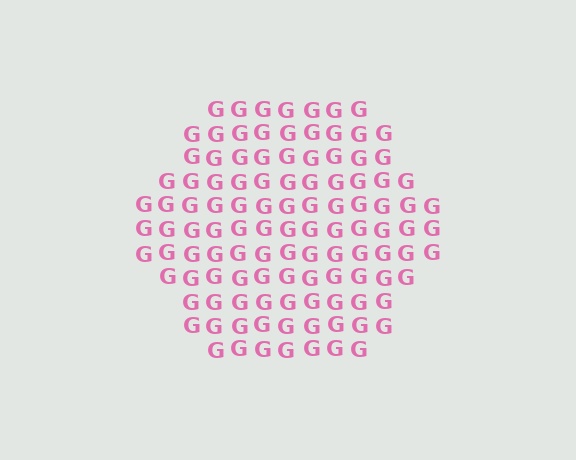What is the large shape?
The large shape is a hexagon.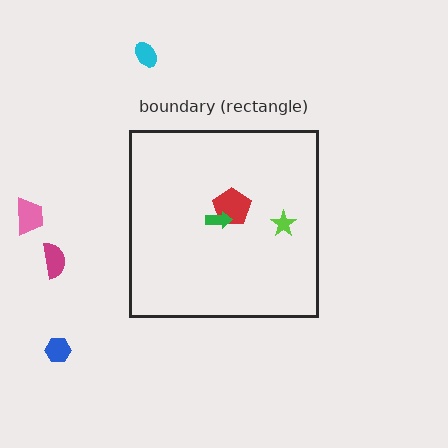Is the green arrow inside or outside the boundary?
Inside.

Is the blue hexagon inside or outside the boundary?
Outside.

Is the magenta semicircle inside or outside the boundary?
Outside.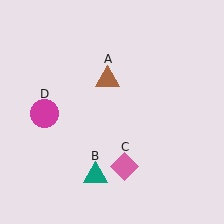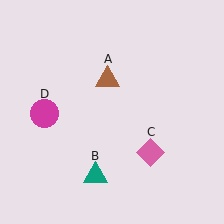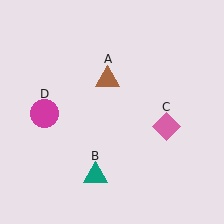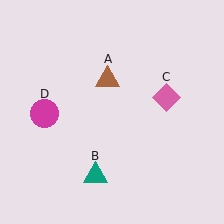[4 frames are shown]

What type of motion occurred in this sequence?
The pink diamond (object C) rotated counterclockwise around the center of the scene.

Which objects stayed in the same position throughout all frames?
Brown triangle (object A) and teal triangle (object B) and magenta circle (object D) remained stationary.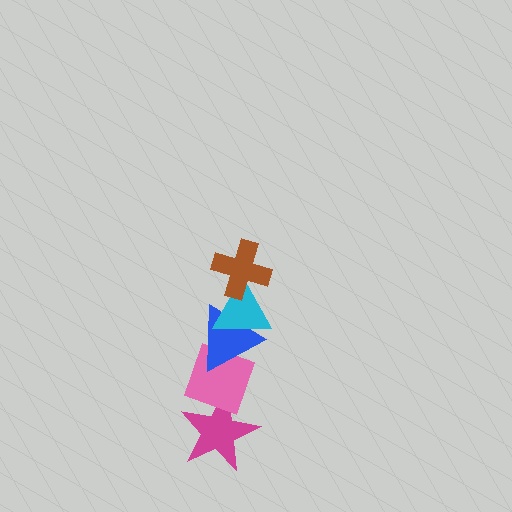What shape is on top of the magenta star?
The pink diamond is on top of the magenta star.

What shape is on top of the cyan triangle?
The brown cross is on top of the cyan triangle.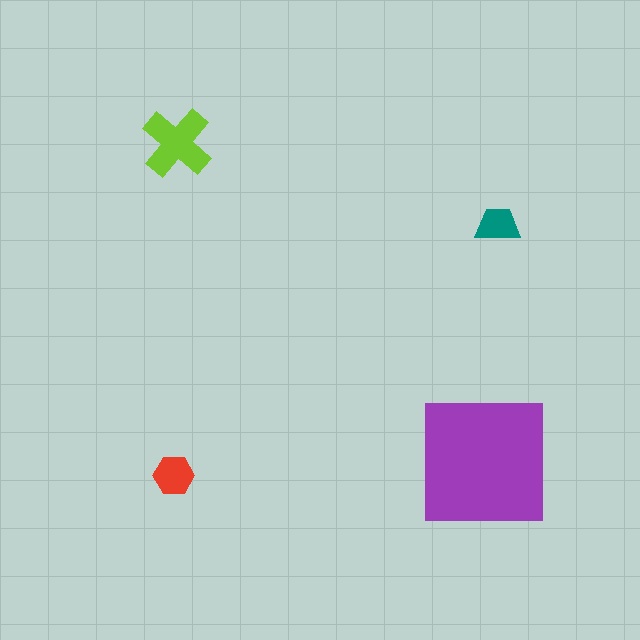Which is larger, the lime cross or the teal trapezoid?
The lime cross.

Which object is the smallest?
The teal trapezoid.